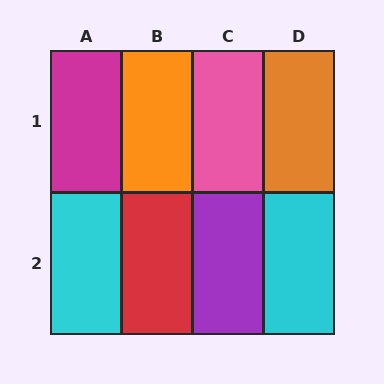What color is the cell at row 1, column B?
Orange.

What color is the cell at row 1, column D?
Orange.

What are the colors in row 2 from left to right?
Cyan, red, purple, cyan.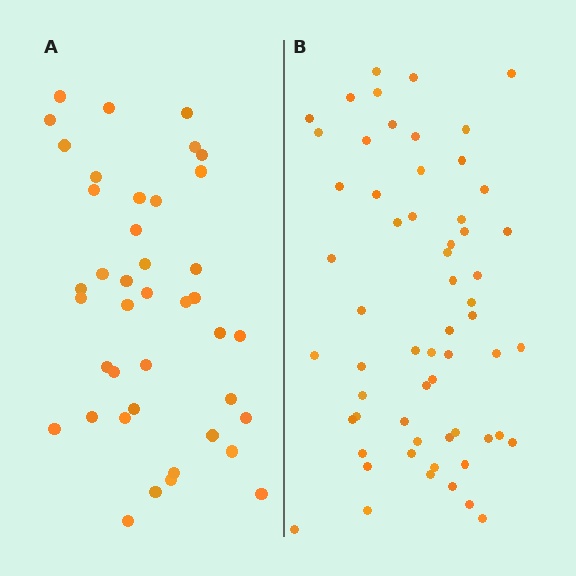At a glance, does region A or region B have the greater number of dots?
Region B (the right region) has more dots.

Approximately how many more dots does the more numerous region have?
Region B has approximately 20 more dots than region A.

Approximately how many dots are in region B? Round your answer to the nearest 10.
About 60 dots.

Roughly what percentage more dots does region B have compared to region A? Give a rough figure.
About 45% more.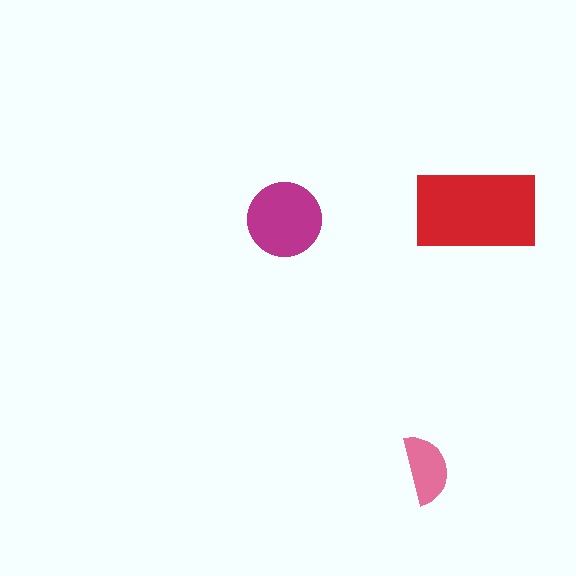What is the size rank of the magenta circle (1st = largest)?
2nd.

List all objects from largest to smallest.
The red rectangle, the magenta circle, the pink semicircle.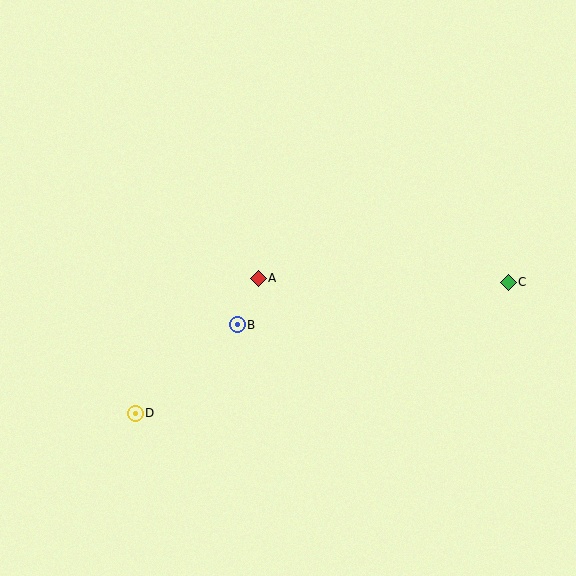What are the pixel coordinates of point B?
Point B is at (237, 325).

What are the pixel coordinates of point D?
Point D is at (135, 413).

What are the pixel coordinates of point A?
Point A is at (258, 278).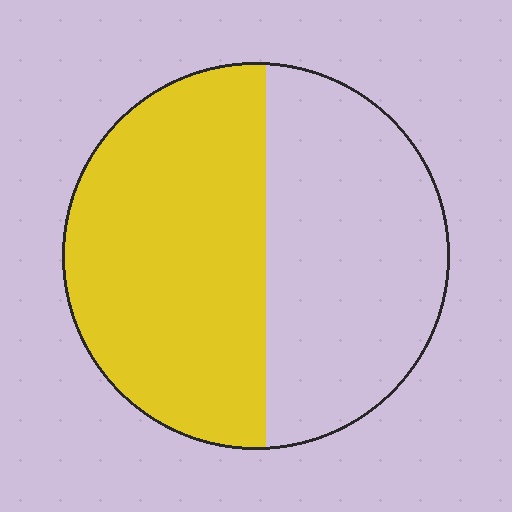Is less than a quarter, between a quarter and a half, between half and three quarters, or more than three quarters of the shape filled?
Between half and three quarters.